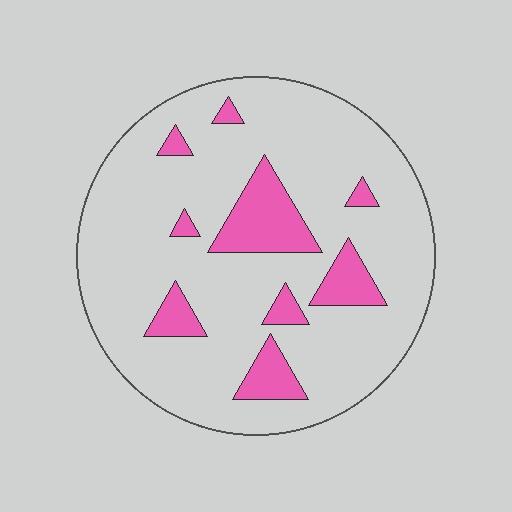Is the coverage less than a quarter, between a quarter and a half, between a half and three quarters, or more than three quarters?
Less than a quarter.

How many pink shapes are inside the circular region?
9.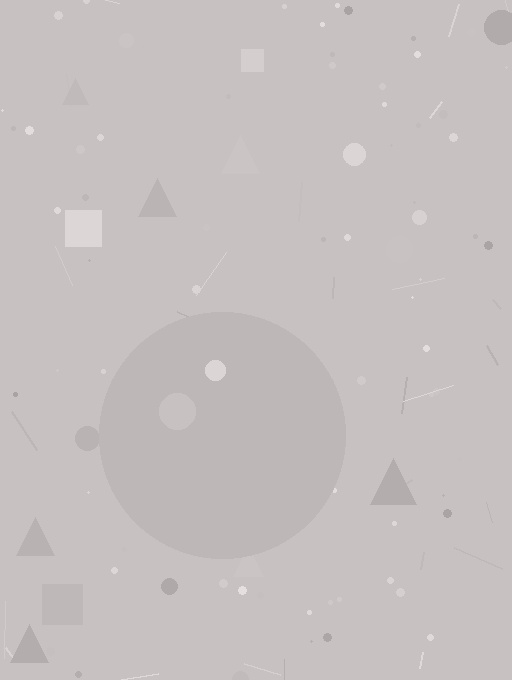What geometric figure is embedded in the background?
A circle is embedded in the background.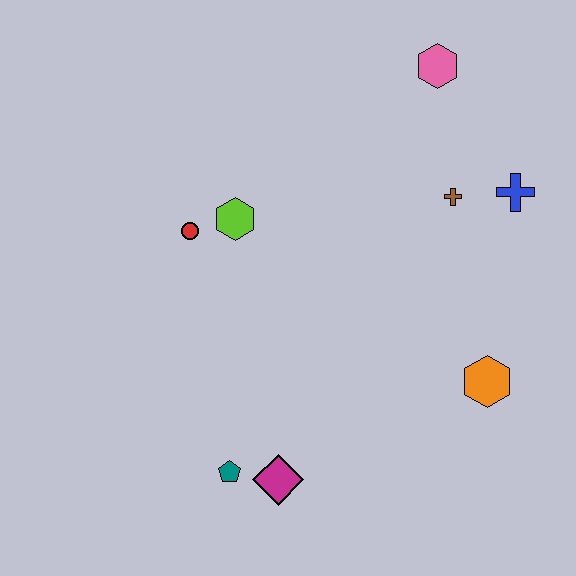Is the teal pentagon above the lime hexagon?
No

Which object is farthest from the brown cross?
The teal pentagon is farthest from the brown cross.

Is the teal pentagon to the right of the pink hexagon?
No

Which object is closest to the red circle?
The lime hexagon is closest to the red circle.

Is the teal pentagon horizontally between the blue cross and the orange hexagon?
No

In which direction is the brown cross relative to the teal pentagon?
The brown cross is above the teal pentagon.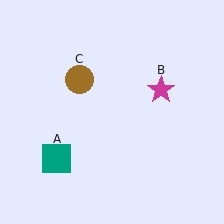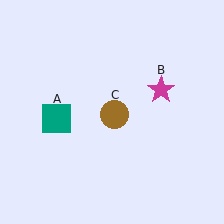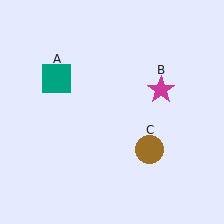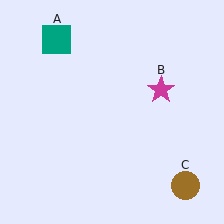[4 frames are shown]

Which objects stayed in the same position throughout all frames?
Magenta star (object B) remained stationary.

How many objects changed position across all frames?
2 objects changed position: teal square (object A), brown circle (object C).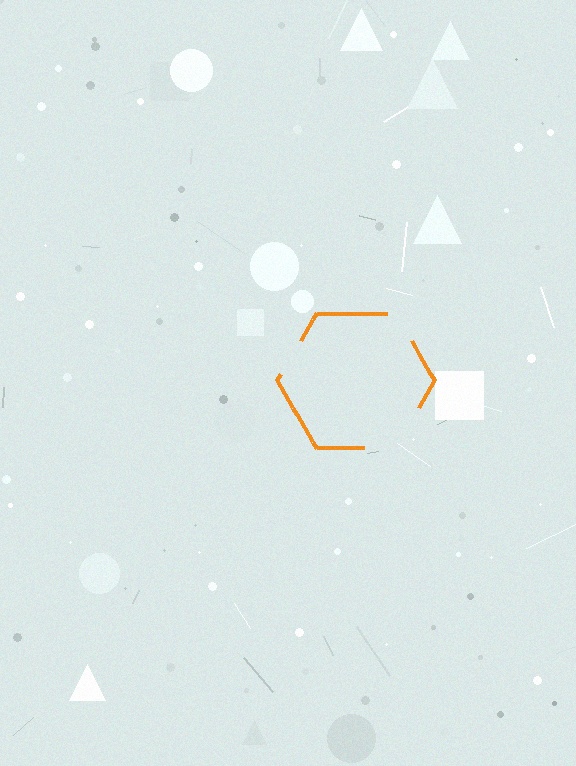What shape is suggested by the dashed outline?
The dashed outline suggests a hexagon.